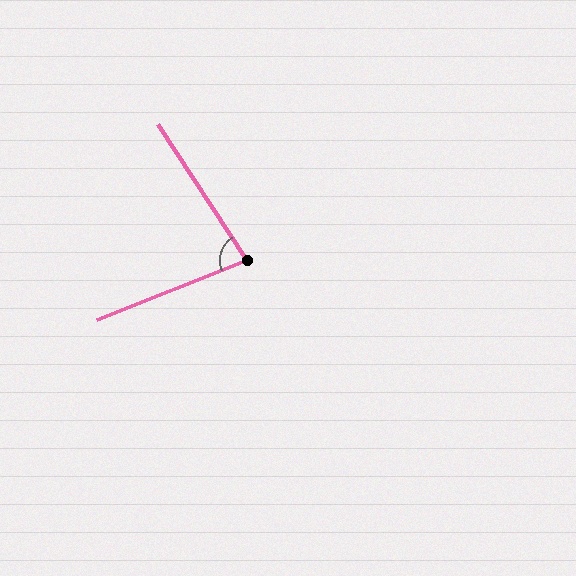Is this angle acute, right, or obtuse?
It is acute.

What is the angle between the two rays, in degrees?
Approximately 79 degrees.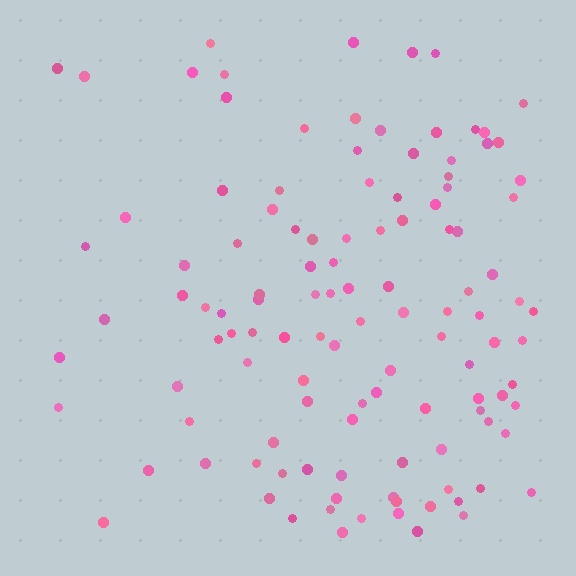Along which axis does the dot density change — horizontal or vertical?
Horizontal.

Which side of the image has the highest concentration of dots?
The right.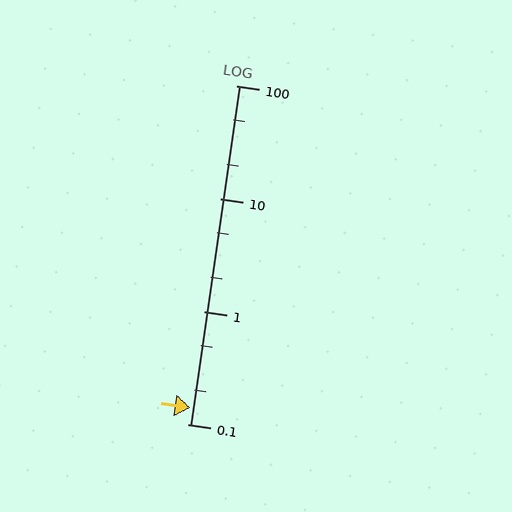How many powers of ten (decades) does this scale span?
The scale spans 3 decades, from 0.1 to 100.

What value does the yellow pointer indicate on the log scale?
The pointer indicates approximately 0.14.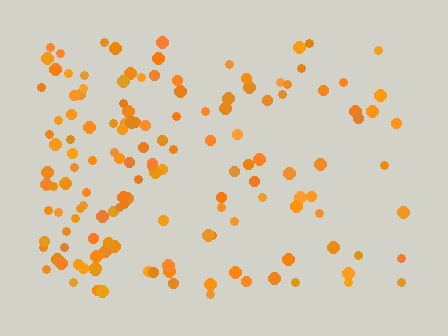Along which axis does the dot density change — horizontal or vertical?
Horizontal.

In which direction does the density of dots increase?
From right to left, with the left side densest.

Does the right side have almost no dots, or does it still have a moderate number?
Still a moderate number, just noticeably fewer than the left.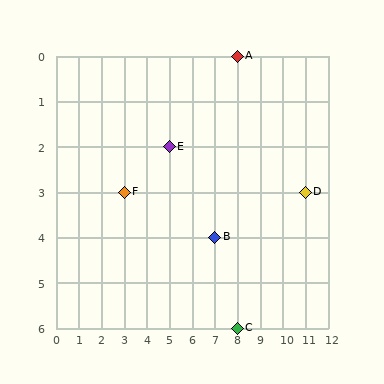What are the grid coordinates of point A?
Point A is at grid coordinates (8, 0).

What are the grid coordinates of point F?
Point F is at grid coordinates (3, 3).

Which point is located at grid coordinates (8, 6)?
Point C is at (8, 6).